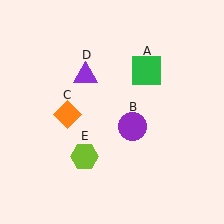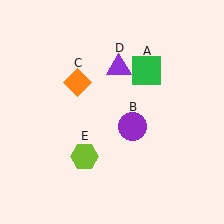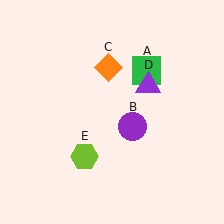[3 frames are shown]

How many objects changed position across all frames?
2 objects changed position: orange diamond (object C), purple triangle (object D).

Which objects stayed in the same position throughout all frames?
Green square (object A) and purple circle (object B) and lime hexagon (object E) remained stationary.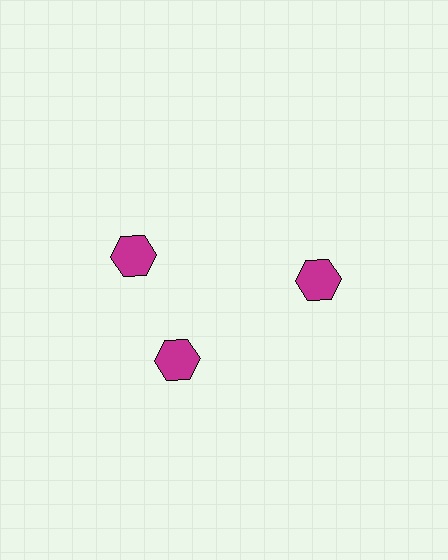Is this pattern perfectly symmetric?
No. The 3 magenta hexagons are arranged in a ring, but one element near the 11 o'clock position is rotated out of alignment along the ring, breaking the 3-fold rotational symmetry.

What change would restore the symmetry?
The symmetry would be restored by rotating it back into even spacing with its neighbors so that all 3 hexagons sit at equal angles and equal distance from the center.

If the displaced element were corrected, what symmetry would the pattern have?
It would have 3-fold rotational symmetry — the pattern would map onto itself every 120 degrees.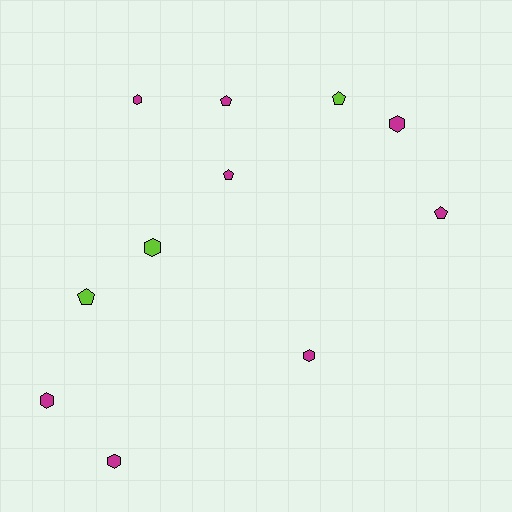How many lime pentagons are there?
There are 2 lime pentagons.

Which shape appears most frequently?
Hexagon, with 6 objects.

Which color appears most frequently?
Magenta, with 8 objects.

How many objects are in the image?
There are 11 objects.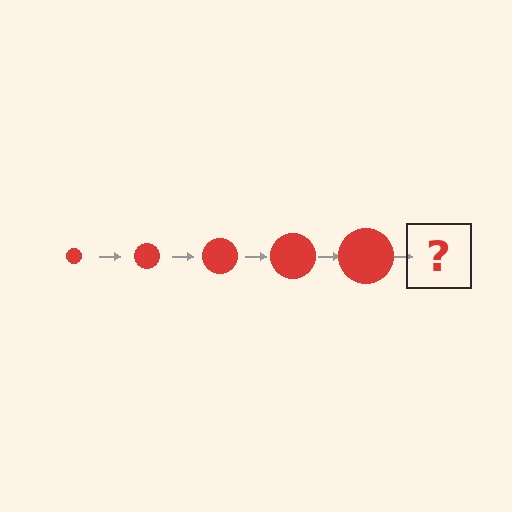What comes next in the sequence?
The next element should be a red circle, larger than the previous one.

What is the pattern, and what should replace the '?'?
The pattern is that the circle gets progressively larger each step. The '?' should be a red circle, larger than the previous one.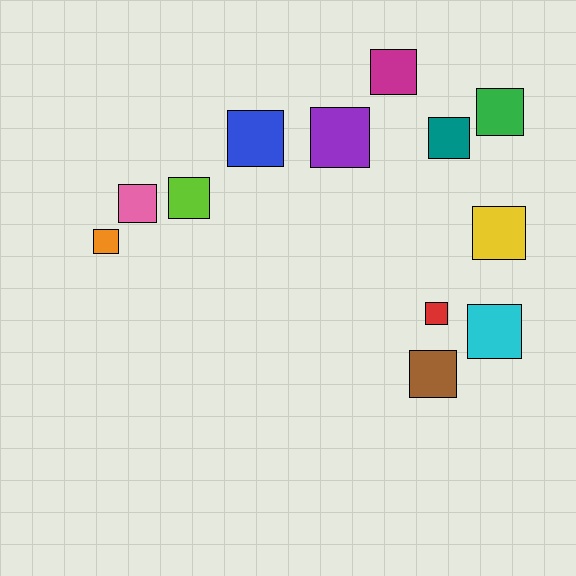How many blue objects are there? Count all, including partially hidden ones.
There is 1 blue object.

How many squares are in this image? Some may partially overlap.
There are 12 squares.